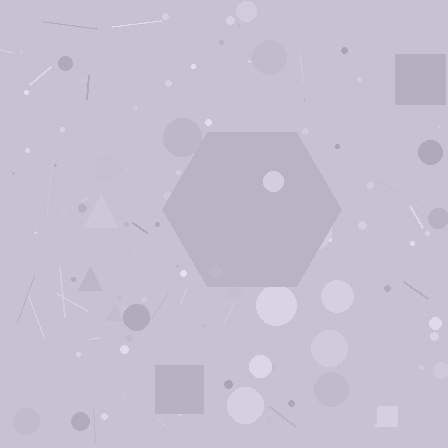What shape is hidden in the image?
A hexagon is hidden in the image.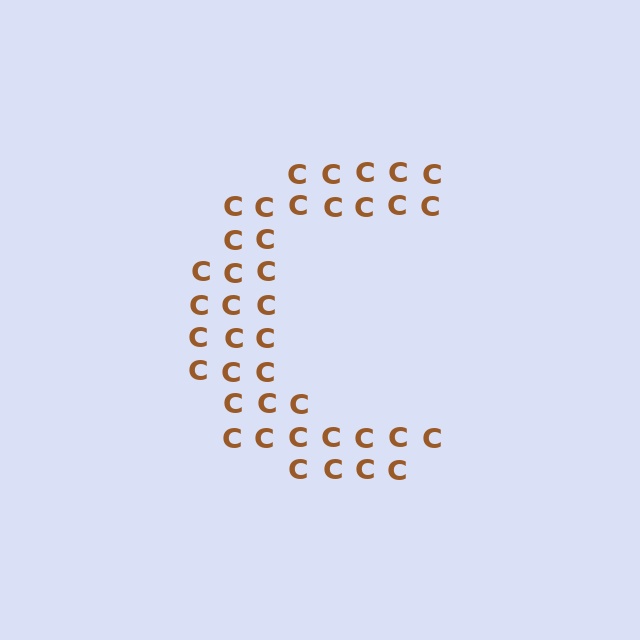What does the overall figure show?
The overall figure shows the letter C.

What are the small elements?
The small elements are letter C's.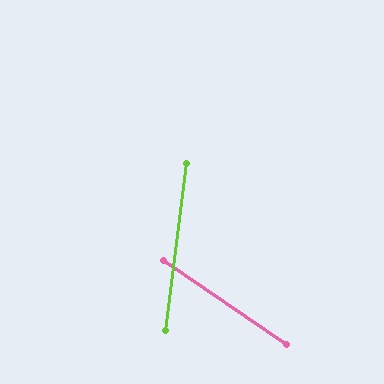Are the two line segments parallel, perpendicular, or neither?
Neither parallel nor perpendicular — they differ by about 63°.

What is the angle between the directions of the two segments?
Approximately 63 degrees.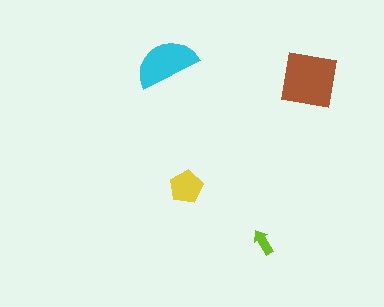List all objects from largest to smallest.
The brown square, the cyan semicircle, the yellow pentagon, the lime arrow.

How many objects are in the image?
There are 4 objects in the image.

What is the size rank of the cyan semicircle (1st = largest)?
2nd.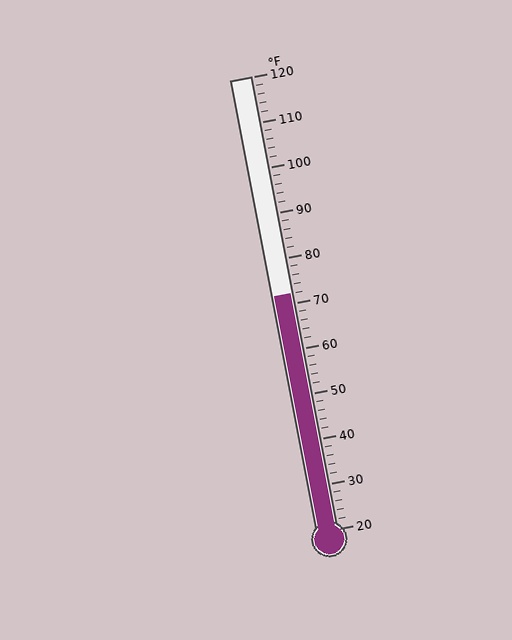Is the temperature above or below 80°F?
The temperature is below 80°F.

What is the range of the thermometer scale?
The thermometer scale ranges from 20°F to 120°F.